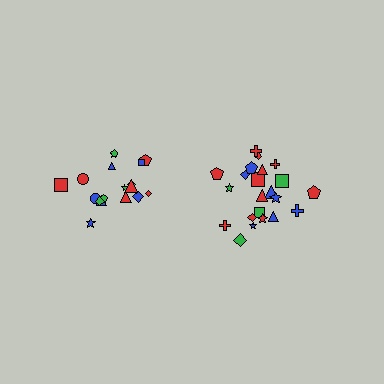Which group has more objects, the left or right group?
The right group.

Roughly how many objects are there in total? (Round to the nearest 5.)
Roughly 40 objects in total.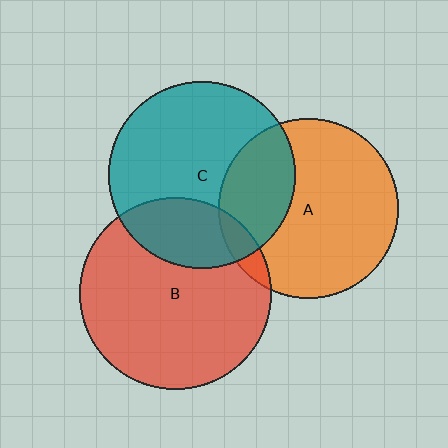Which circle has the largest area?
Circle B (red).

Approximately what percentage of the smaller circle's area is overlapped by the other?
Approximately 5%.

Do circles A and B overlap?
Yes.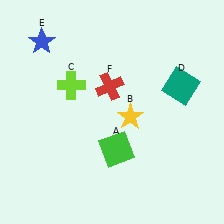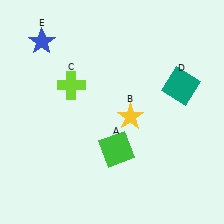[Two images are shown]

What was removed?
The red cross (F) was removed in Image 2.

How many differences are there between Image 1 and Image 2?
There is 1 difference between the two images.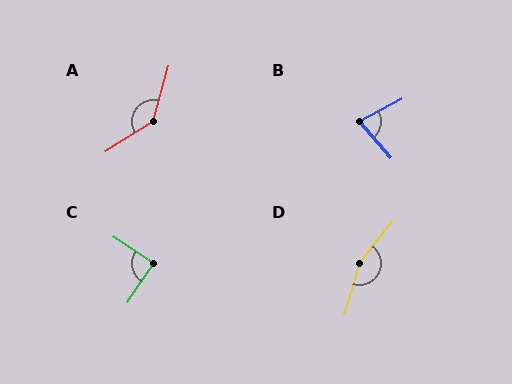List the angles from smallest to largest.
B (78°), C (90°), A (138°), D (159°).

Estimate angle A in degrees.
Approximately 138 degrees.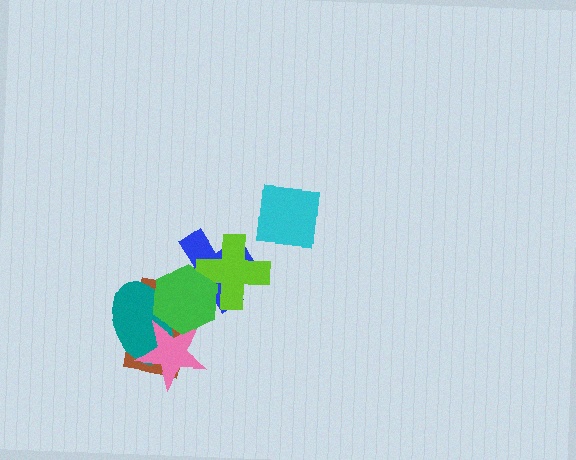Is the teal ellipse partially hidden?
Yes, it is partially covered by another shape.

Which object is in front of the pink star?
The green hexagon is in front of the pink star.